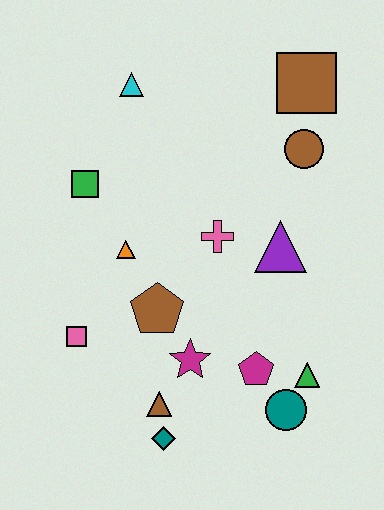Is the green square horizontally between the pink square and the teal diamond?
Yes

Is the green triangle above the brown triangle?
Yes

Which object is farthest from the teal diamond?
The brown square is farthest from the teal diamond.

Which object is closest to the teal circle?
The green triangle is closest to the teal circle.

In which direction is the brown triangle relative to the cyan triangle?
The brown triangle is below the cyan triangle.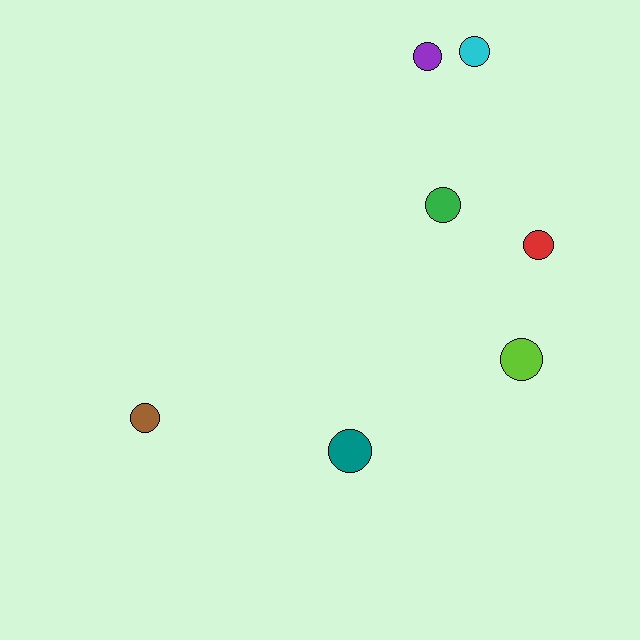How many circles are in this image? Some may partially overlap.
There are 7 circles.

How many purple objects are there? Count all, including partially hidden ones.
There is 1 purple object.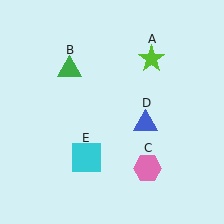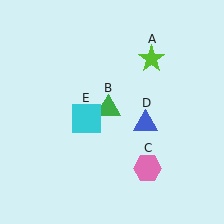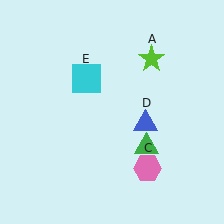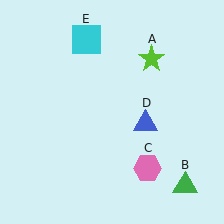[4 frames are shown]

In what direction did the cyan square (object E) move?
The cyan square (object E) moved up.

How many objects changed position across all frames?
2 objects changed position: green triangle (object B), cyan square (object E).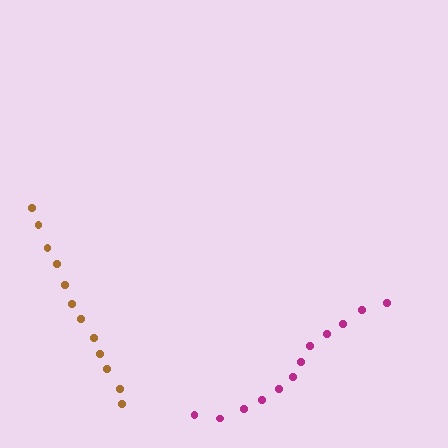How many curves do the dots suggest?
There are 2 distinct paths.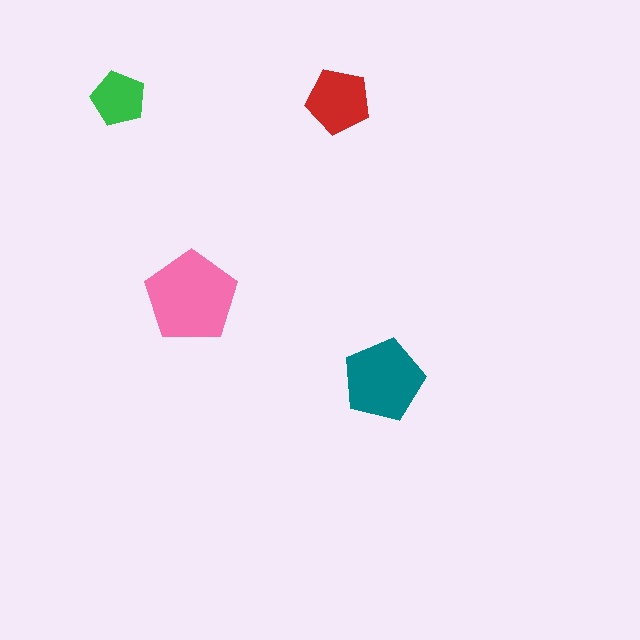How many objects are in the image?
There are 4 objects in the image.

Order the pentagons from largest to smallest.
the pink one, the teal one, the red one, the green one.